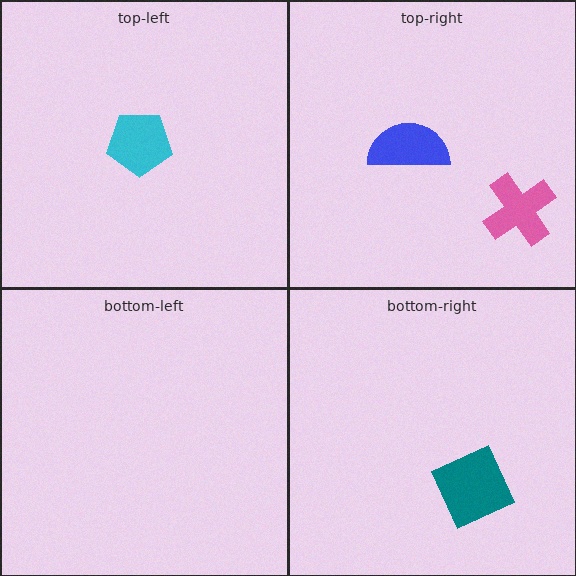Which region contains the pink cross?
The top-right region.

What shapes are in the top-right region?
The blue semicircle, the pink cross.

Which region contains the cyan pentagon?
The top-left region.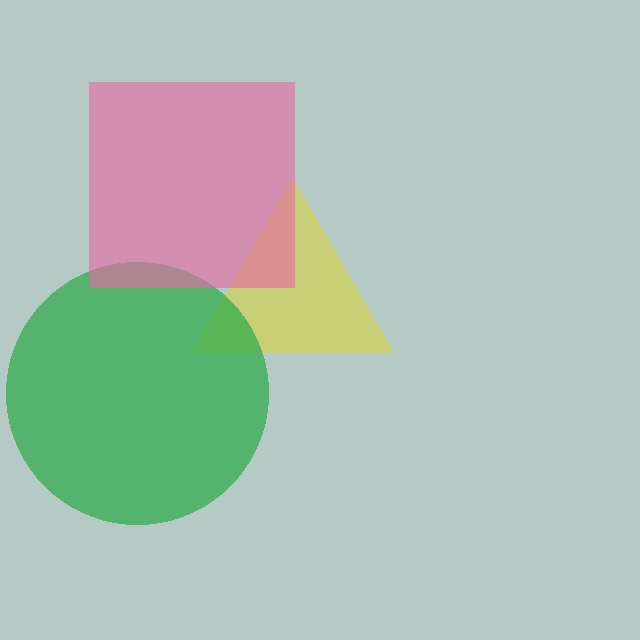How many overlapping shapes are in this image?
There are 3 overlapping shapes in the image.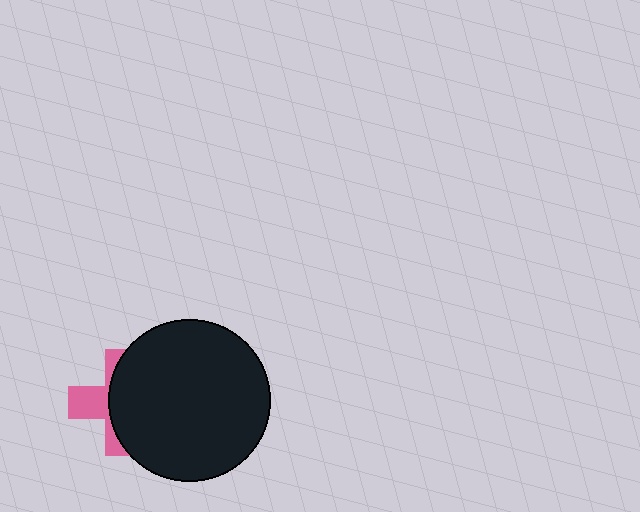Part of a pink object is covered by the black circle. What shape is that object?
It is a cross.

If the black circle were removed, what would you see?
You would see the complete pink cross.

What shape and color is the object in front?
The object in front is a black circle.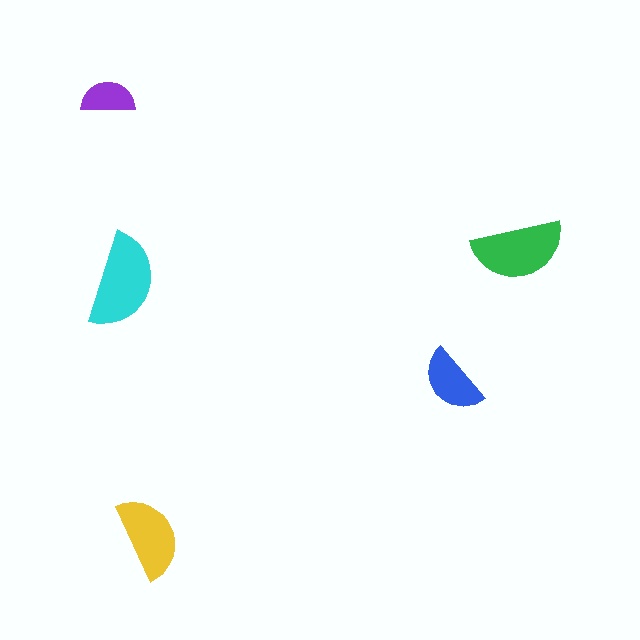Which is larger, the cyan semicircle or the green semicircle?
The cyan one.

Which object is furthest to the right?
The green semicircle is rightmost.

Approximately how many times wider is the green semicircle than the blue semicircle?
About 1.5 times wider.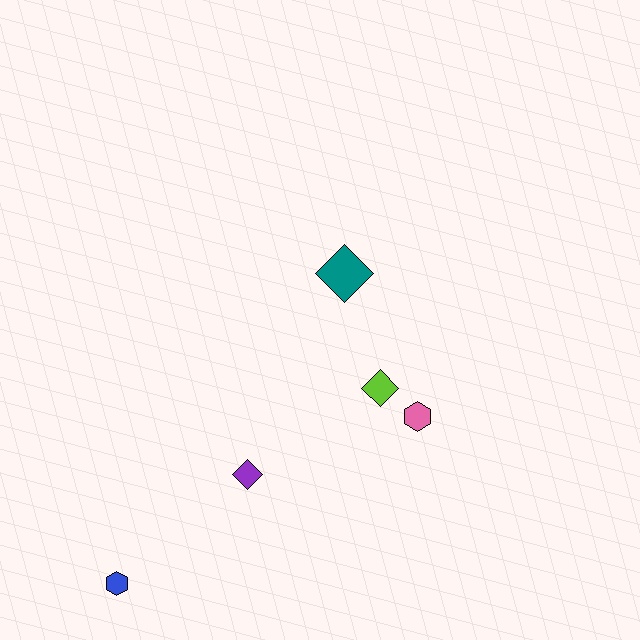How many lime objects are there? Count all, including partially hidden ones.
There is 1 lime object.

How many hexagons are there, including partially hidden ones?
There are 2 hexagons.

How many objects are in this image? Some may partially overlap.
There are 5 objects.